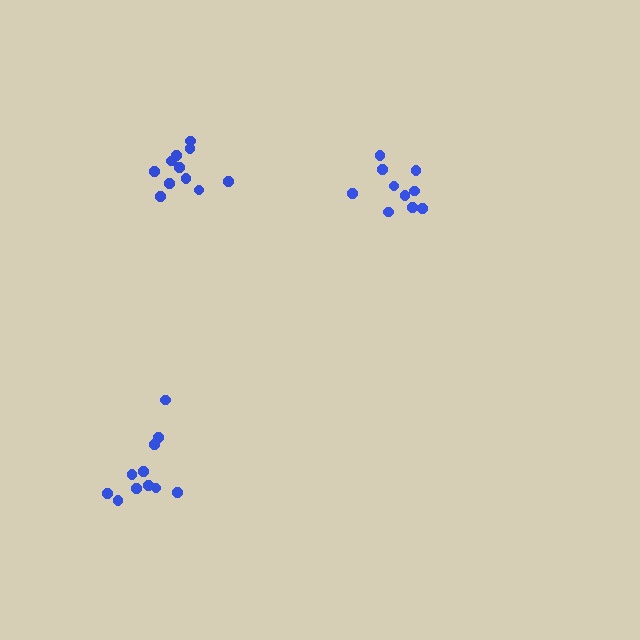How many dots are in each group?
Group 1: 10 dots, Group 2: 11 dots, Group 3: 11 dots (32 total).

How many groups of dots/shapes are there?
There are 3 groups.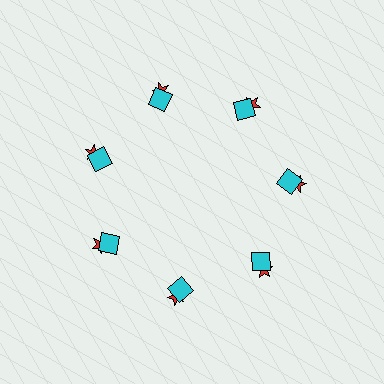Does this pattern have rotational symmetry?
Yes, this pattern has 7-fold rotational symmetry. It looks the same after rotating 51 degrees around the center.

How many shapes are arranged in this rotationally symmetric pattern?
There are 14 shapes, arranged in 7 groups of 2.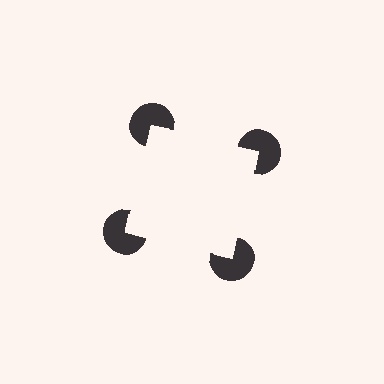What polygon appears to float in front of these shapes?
An illusory square — its edges are inferred from the aligned wedge cuts in the pac-man discs, not physically drawn.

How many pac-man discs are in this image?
There are 4 — one at each vertex of the illusory square.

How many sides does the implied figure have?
4 sides.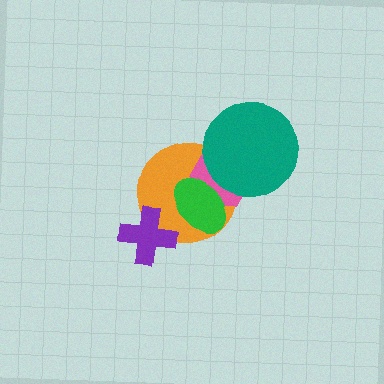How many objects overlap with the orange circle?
4 objects overlap with the orange circle.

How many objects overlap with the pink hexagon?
3 objects overlap with the pink hexagon.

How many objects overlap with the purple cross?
1 object overlaps with the purple cross.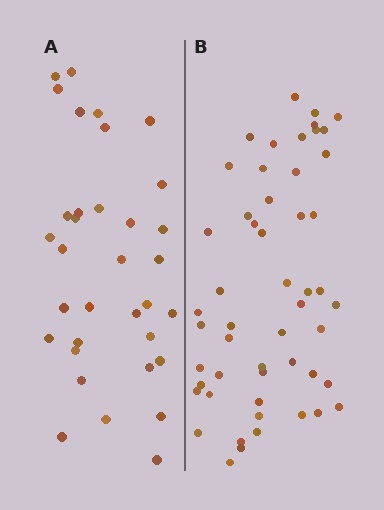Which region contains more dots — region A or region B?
Region B (the right region) has more dots.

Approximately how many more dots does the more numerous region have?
Region B has approximately 20 more dots than region A.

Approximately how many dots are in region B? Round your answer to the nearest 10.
About 50 dots. (The exact count is 52, which rounds to 50.)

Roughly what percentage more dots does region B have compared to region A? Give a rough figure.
About 55% more.